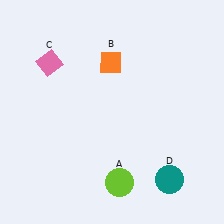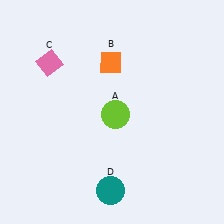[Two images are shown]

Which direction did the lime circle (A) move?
The lime circle (A) moved up.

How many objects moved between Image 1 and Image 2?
2 objects moved between the two images.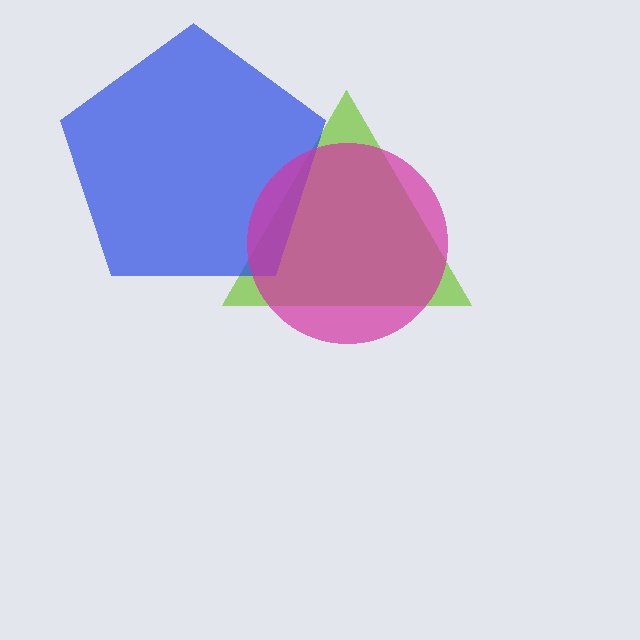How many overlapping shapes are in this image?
There are 3 overlapping shapes in the image.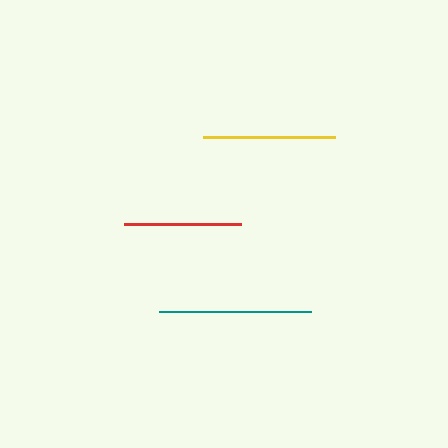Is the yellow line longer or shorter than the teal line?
The teal line is longer than the yellow line.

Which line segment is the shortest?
The red line is the shortest at approximately 117 pixels.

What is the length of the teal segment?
The teal segment is approximately 152 pixels long.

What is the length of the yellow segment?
The yellow segment is approximately 132 pixels long.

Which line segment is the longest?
The teal line is the longest at approximately 152 pixels.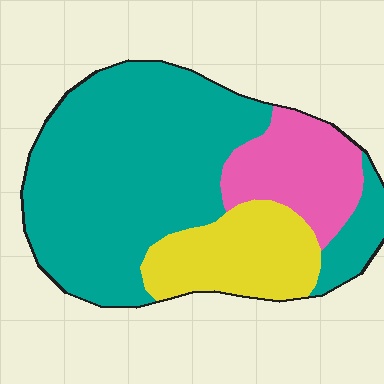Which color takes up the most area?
Teal, at roughly 65%.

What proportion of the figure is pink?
Pink takes up about one sixth (1/6) of the figure.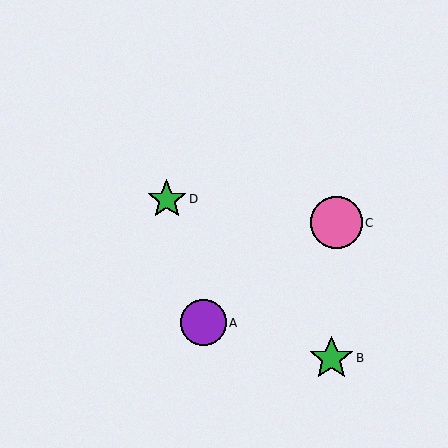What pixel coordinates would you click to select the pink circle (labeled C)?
Click at (336, 223) to select the pink circle C.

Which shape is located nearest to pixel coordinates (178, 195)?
The green star (labeled D) at (167, 199) is nearest to that location.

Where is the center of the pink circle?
The center of the pink circle is at (336, 223).